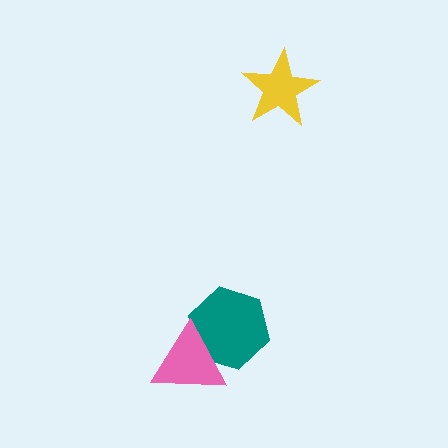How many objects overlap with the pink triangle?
1 object overlaps with the pink triangle.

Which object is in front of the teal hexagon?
The pink triangle is in front of the teal hexagon.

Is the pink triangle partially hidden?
No, no other shape covers it.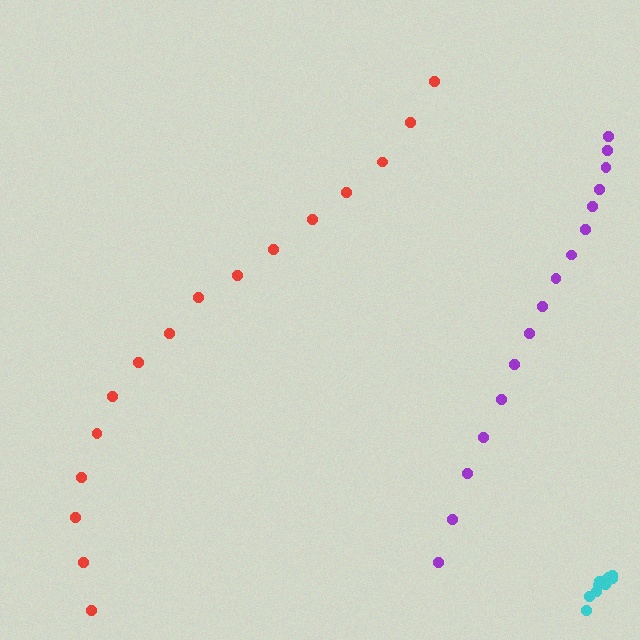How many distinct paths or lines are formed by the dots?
There are 3 distinct paths.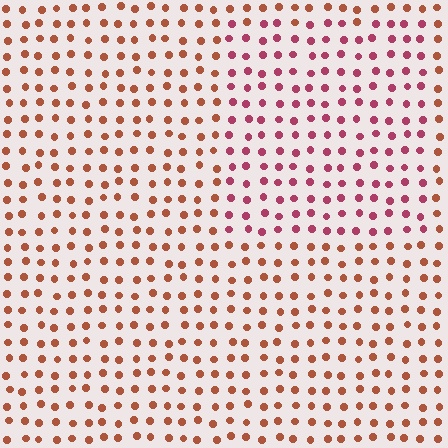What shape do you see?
I see a rectangle.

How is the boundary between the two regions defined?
The boundary is defined purely by a slight shift in hue (about 36 degrees). Spacing, size, and orientation are identical on both sides.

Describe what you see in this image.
The image is filled with small brown elements in a uniform arrangement. A rectangle-shaped region is visible where the elements are tinted to a slightly different hue, forming a subtle color boundary.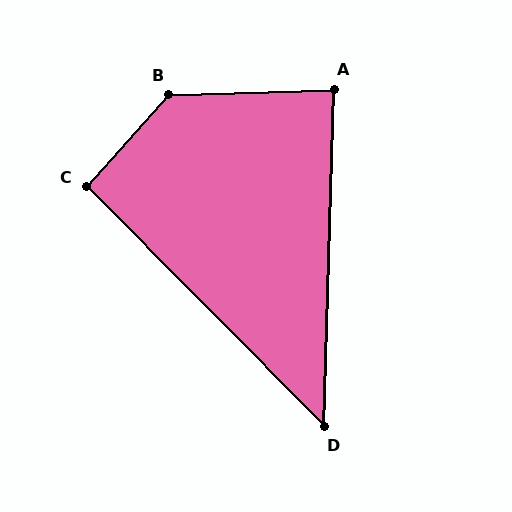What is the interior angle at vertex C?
Approximately 93 degrees (approximately right).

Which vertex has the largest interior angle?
B, at approximately 133 degrees.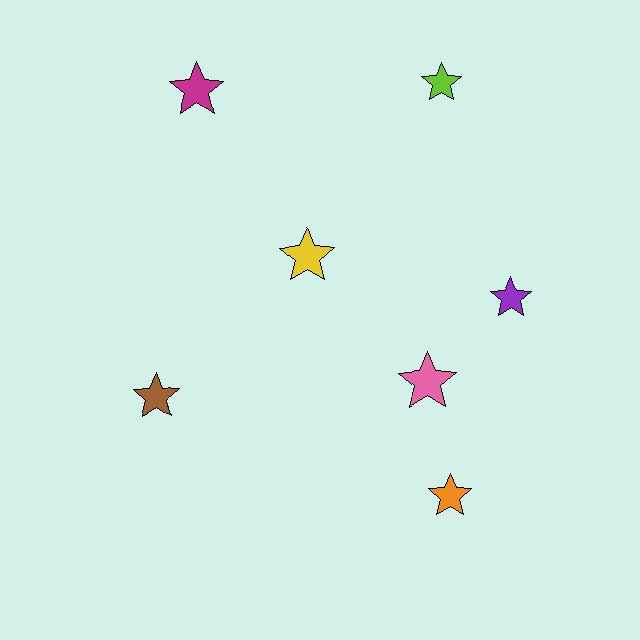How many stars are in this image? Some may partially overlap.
There are 7 stars.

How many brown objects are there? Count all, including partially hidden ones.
There is 1 brown object.